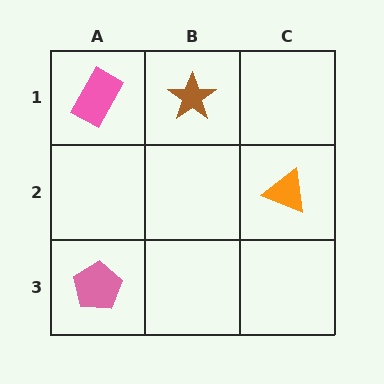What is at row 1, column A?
A pink rectangle.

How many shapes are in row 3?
1 shape.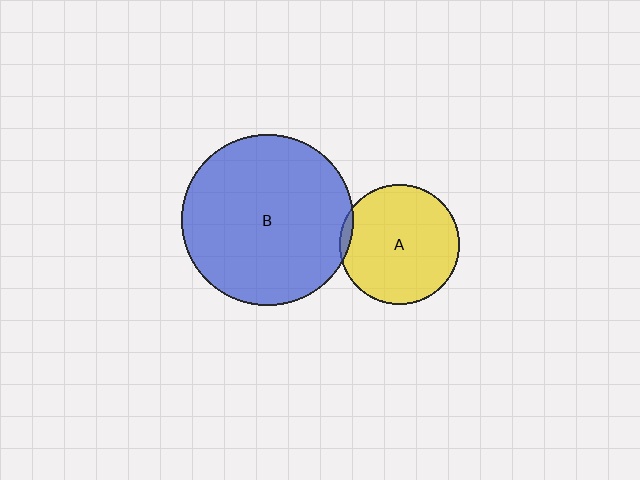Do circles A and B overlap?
Yes.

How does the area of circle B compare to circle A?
Approximately 2.0 times.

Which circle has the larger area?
Circle B (blue).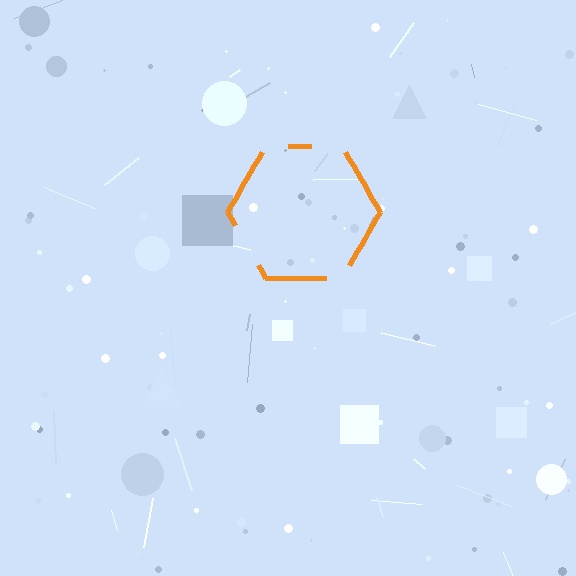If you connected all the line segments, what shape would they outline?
They would outline a hexagon.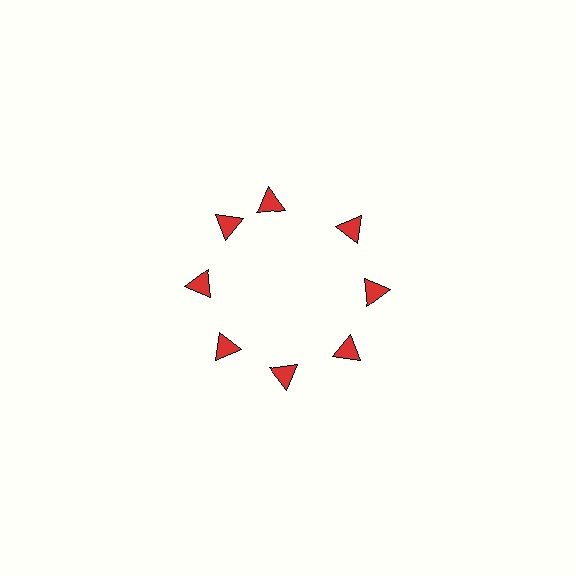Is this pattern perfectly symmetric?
No. The 8 red triangles are arranged in a ring, but one element near the 12 o'clock position is rotated out of alignment along the ring, breaking the 8-fold rotational symmetry.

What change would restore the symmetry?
The symmetry would be restored by rotating it back into even spacing with its neighbors so that all 8 triangles sit at equal angles and equal distance from the center.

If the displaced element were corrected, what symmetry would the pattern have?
It would have 8-fold rotational symmetry — the pattern would map onto itself every 45 degrees.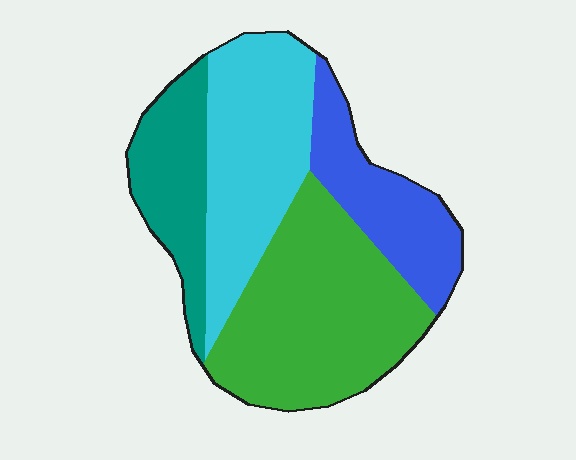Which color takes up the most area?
Green, at roughly 35%.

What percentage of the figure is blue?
Blue takes up about one sixth (1/6) of the figure.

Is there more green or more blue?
Green.